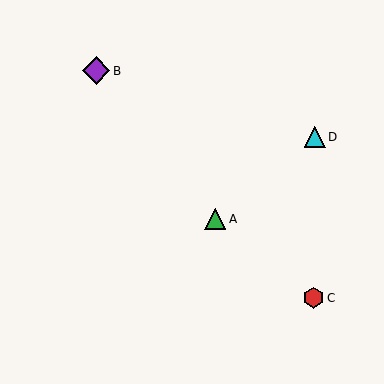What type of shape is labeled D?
Shape D is a cyan triangle.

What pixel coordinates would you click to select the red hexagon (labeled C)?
Click at (313, 298) to select the red hexagon C.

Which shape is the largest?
The purple diamond (labeled B) is the largest.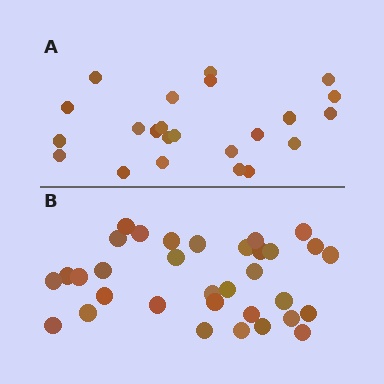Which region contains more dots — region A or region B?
Region B (the bottom region) has more dots.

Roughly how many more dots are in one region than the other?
Region B has roughly 10 or so more dots than region A.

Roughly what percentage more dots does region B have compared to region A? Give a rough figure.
About 45% more.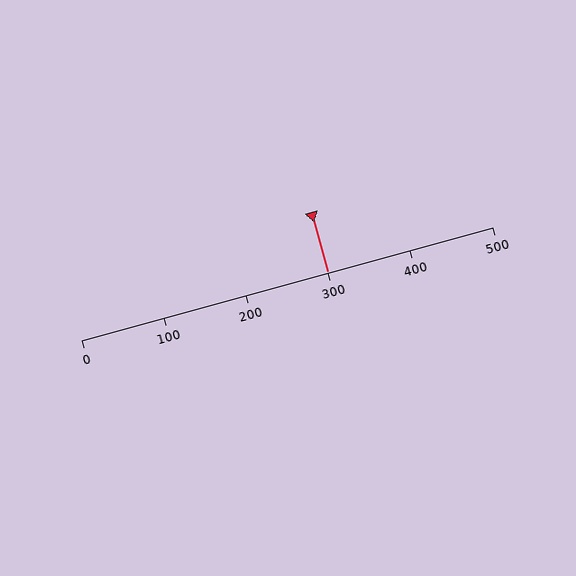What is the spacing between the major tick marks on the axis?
The major ticks are spaced 100 apart.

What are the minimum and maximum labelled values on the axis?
The axis runs from 0 to 500.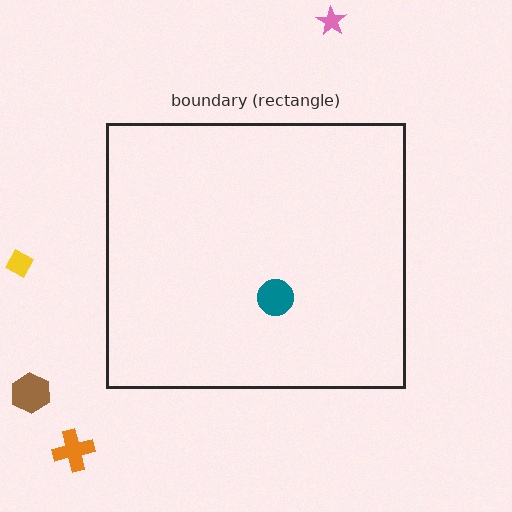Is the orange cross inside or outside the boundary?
Outside.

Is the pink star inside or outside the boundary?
Outside.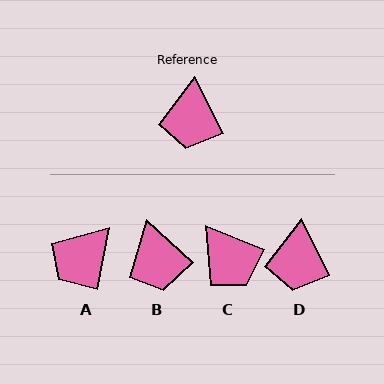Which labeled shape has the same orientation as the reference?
D.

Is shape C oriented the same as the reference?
No, it is off by about 41 degrees.